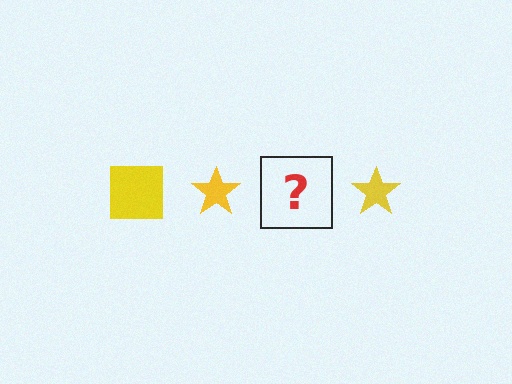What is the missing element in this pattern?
The missing element is a yellow square.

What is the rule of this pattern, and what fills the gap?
The rule is that the pattern cycles through square, star shapes in yellow. The gap should be filled with a yellow square.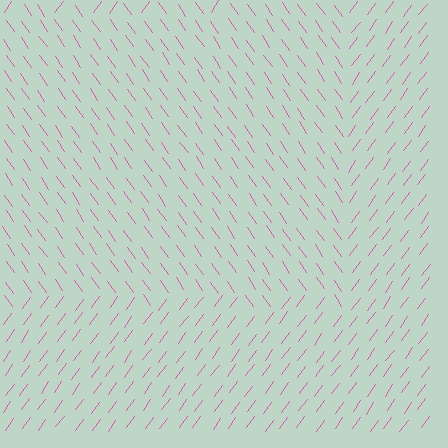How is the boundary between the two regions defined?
The boundary is defined purely by a change in line orientation (approximately 70 degrees difference). All lines are the same color and thickness.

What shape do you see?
I see a rectangle.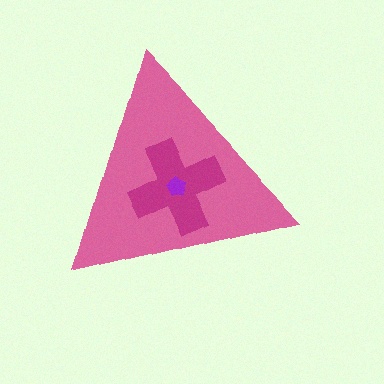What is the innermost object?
The purple pentagon.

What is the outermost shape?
The pink triangle.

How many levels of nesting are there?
3.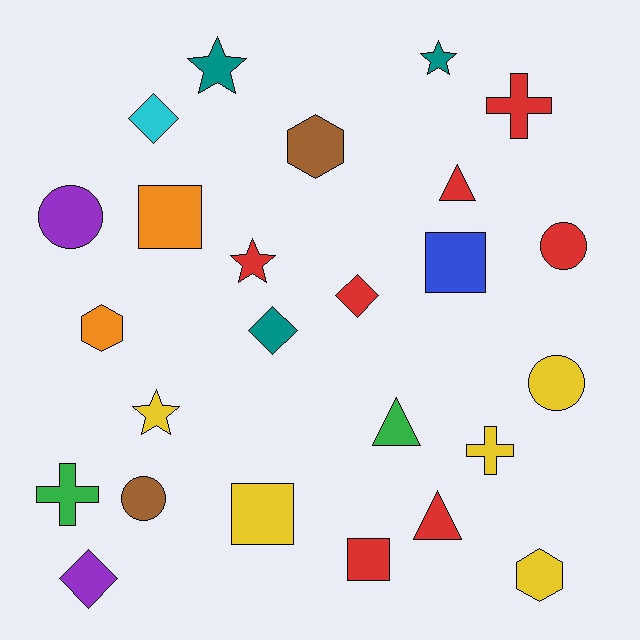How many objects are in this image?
There are 25 objects.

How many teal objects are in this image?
There are 3 teal objects.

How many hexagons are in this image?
There are 3 hexagons.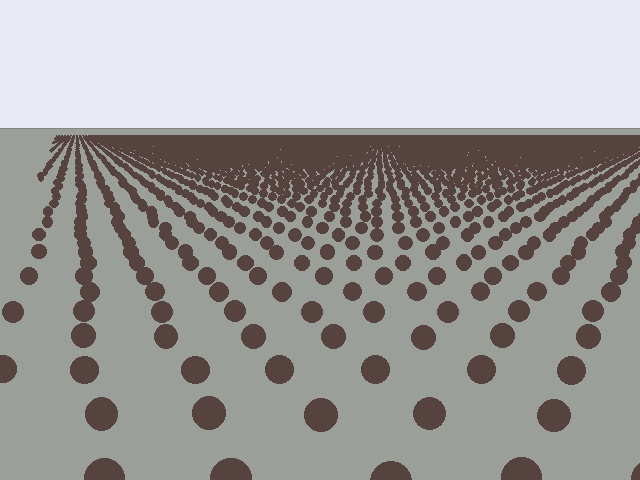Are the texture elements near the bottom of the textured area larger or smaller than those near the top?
Larger. Near the bottom, elements are closer to the viewer and appear at a bigger on-screen size.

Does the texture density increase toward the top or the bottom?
Density increases toward the top.